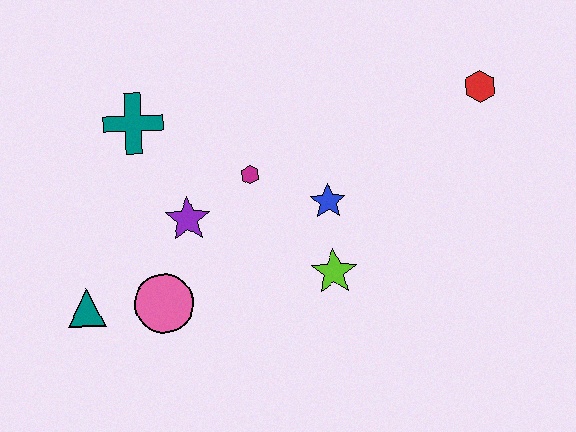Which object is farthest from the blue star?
The teal triangle is farthest from the blue star.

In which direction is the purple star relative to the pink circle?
The purple star is above the pink circle.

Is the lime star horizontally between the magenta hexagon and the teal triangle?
No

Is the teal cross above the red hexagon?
No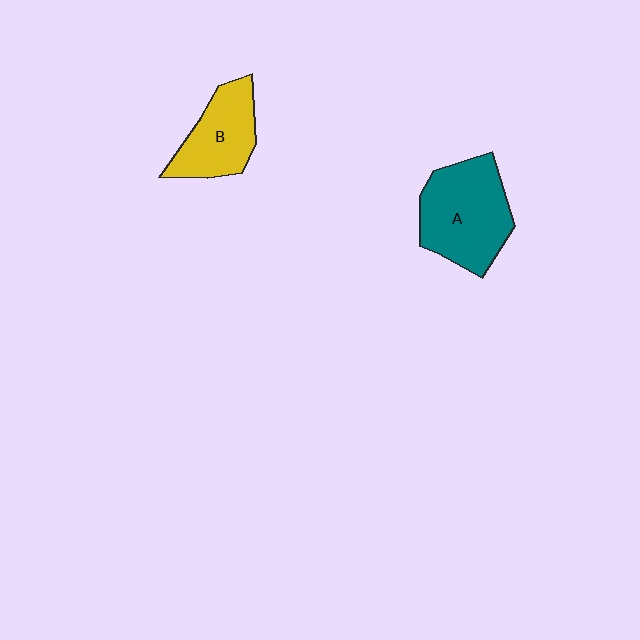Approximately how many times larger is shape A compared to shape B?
Approximately 1.4 times.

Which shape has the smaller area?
Shape B (yellow).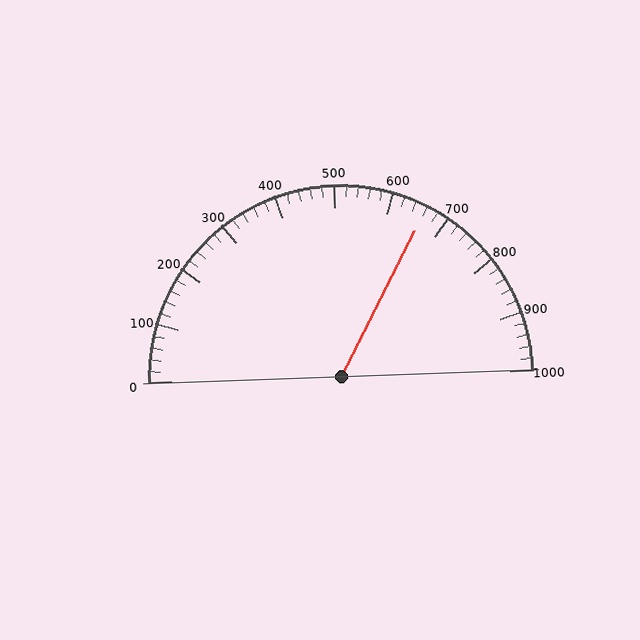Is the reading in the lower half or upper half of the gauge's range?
The reading is in the upper half of the range (0 to 1000).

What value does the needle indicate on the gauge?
The needle indicates approximately 660.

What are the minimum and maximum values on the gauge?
The gauge ranges from 0 to 1000.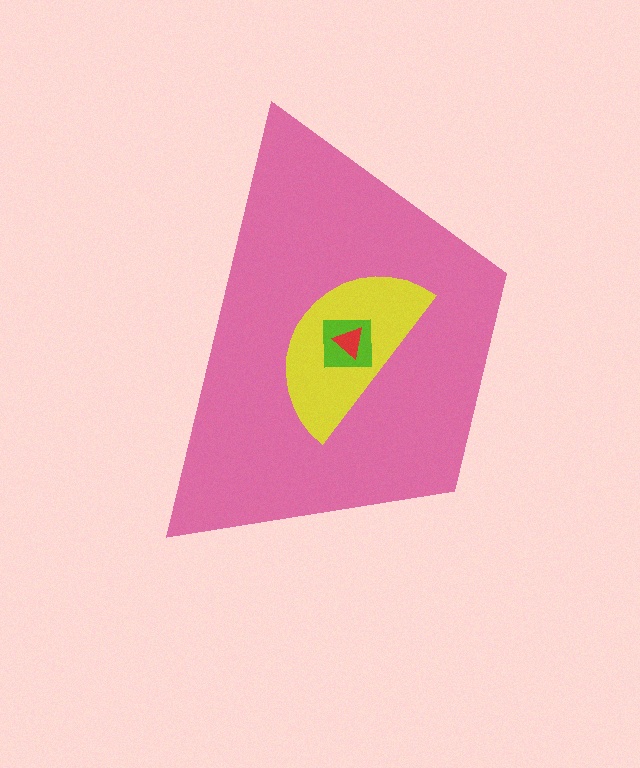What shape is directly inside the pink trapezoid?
The yellow semicircle.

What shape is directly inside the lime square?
The red triangle.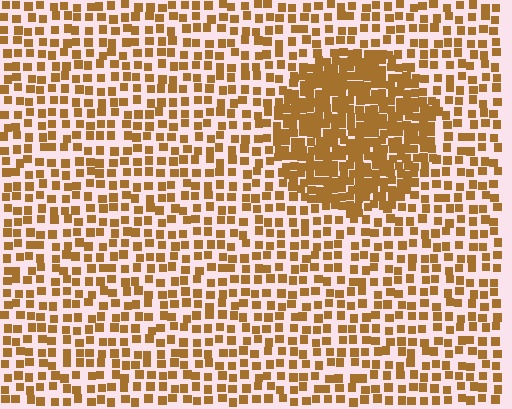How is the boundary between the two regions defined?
The boundary is defined by a change in element density (approximately 2.2x ratio). All elements are the same color, size, and shape.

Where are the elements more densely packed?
The elements are more densely packed inside the circle boundary.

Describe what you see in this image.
The image contains small brown elements arranged at two different densities. A circle-shaped region is visible where the elements are more densely packed than the surrounding area.